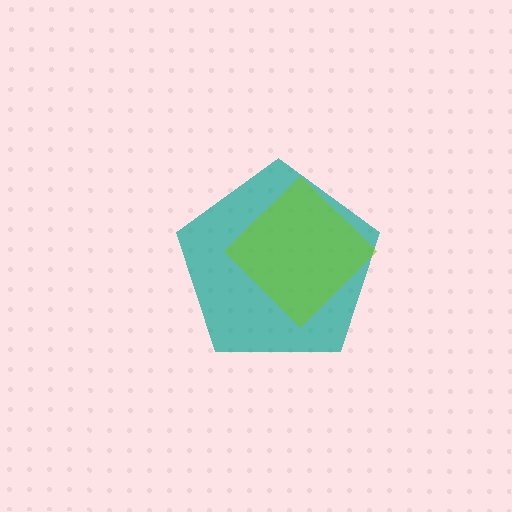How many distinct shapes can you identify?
There are 2 distinct shapes: a teal pentagon, a lime diamond.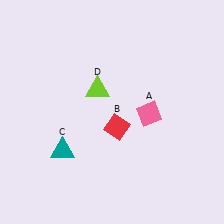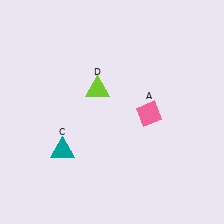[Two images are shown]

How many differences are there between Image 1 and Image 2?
There is 1 difference between the two images.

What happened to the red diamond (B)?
The red diamond (B) was removed in Image 2. It was in the bottom-right area of Image 1.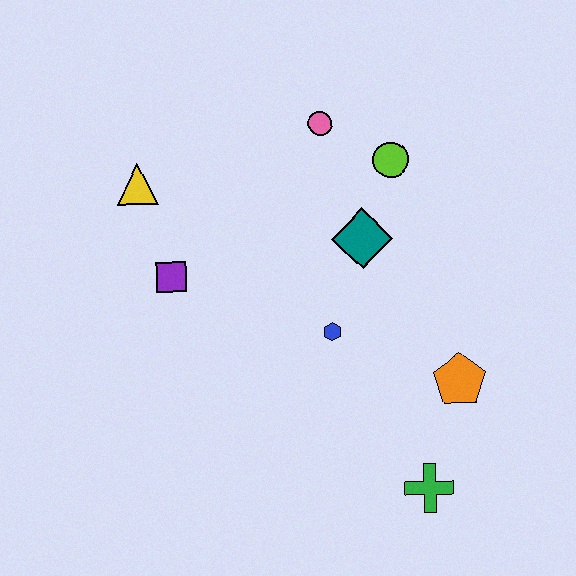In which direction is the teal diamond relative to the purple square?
The teal diamond is to the right of the purple square.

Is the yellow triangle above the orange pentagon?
Yes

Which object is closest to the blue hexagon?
The teal diamond is closest to the blue hexagon.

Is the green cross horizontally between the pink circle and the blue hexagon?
No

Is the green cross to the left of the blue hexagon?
No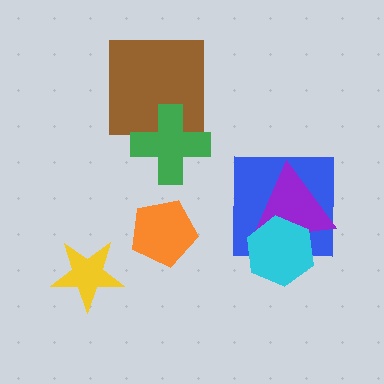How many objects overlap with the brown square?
1 object overlaps with the brown square.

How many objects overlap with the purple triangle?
2 objects overlap with the purple triangle.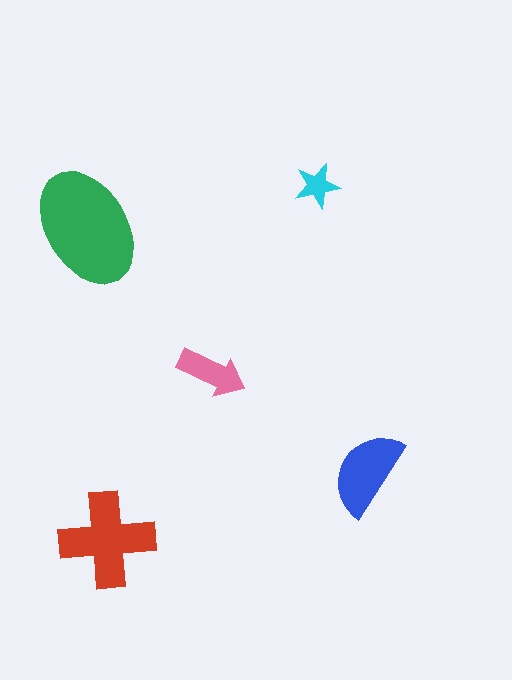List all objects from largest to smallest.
The green ellipse, the red cross, the blue semicircle, the pink arrow, the cyan star.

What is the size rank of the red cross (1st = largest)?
2nd.